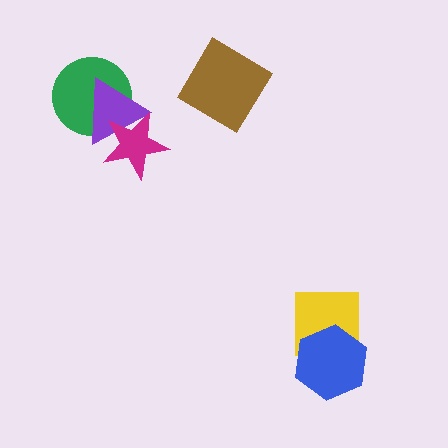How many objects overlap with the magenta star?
2 objects overlap with the magenta star.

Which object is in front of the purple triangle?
The magenta star is in front of the purple triangle.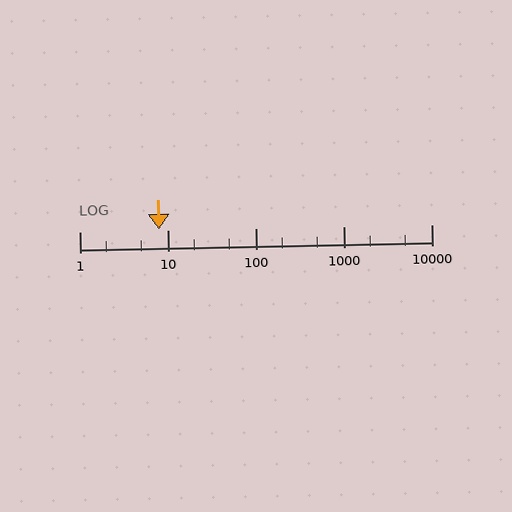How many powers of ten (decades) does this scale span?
The scale spans 4 decades, from 1 to 10000.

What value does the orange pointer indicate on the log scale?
The pointer indicates approximately 8.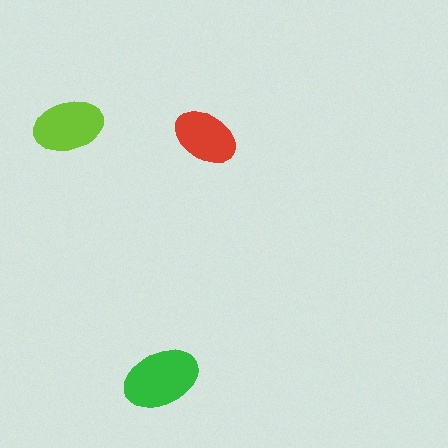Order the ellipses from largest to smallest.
the green one, the lime one, the red one.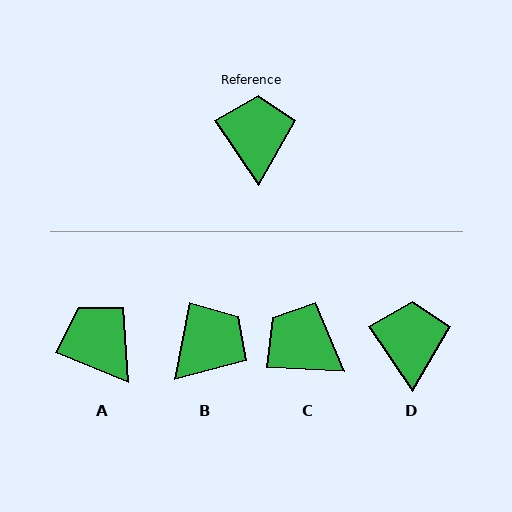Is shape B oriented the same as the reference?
No, it is off by about 45 degrees.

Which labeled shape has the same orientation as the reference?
D.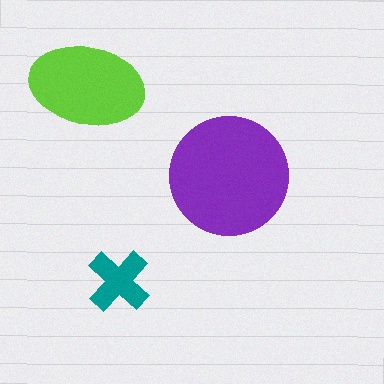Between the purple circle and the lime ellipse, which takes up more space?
The purple circle.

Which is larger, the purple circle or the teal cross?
The purple circle.